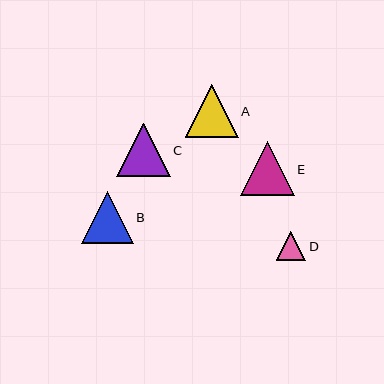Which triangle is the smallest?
Triangle D is the smallest with a size of approximately 29 pixels.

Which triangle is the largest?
Triangle E is the largest with a size of approximately 54 pixels.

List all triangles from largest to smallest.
From largest to smallest: E, C, A, B, D.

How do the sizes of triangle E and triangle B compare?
Triangle E and triangle B are approximately the same size.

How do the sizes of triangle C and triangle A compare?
Triangle C and triangle A are approximately the same size.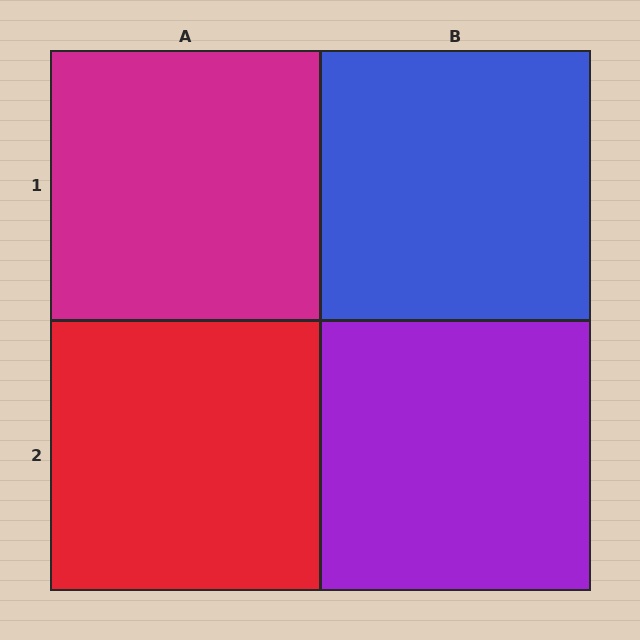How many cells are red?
1 cell is red.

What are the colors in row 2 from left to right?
Red, purple.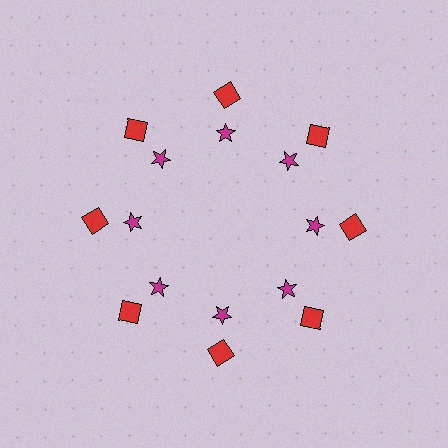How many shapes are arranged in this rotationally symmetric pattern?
There are 16 shapes, arranged in 8 groups of 2.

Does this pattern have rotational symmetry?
Yes, this pattern has 8-fold rotational symmetry. It looks the same after rotating 45 degrees around the center.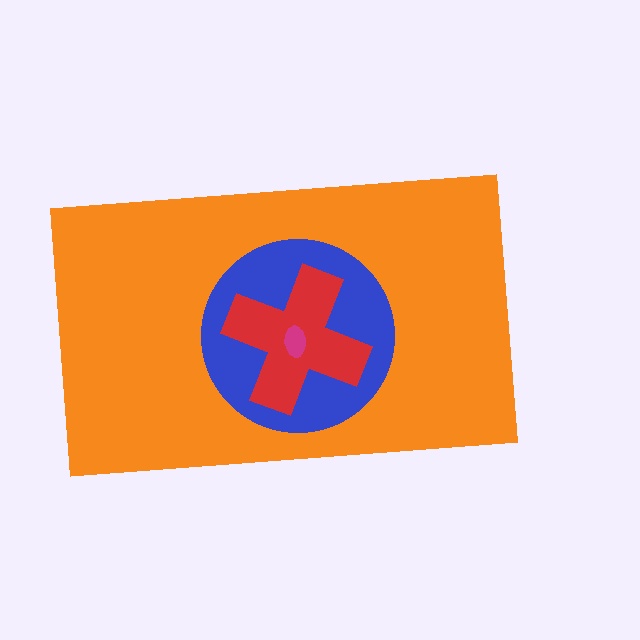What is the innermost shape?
The magenta ellipse.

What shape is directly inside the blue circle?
The red cross.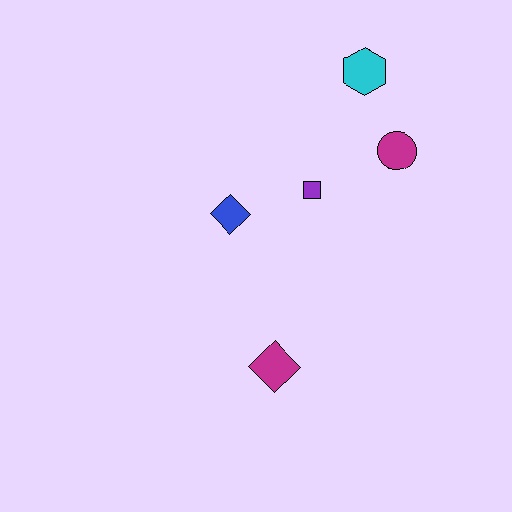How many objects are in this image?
There are 5 objects.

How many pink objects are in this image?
There are no pink objects.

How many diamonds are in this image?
There are 2 diamonds.